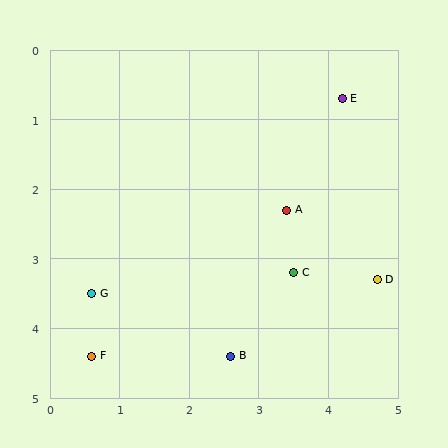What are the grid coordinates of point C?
Point C is at approximately (3.5, 3.2).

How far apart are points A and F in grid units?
Points A and F are about 3.5 grid units apart.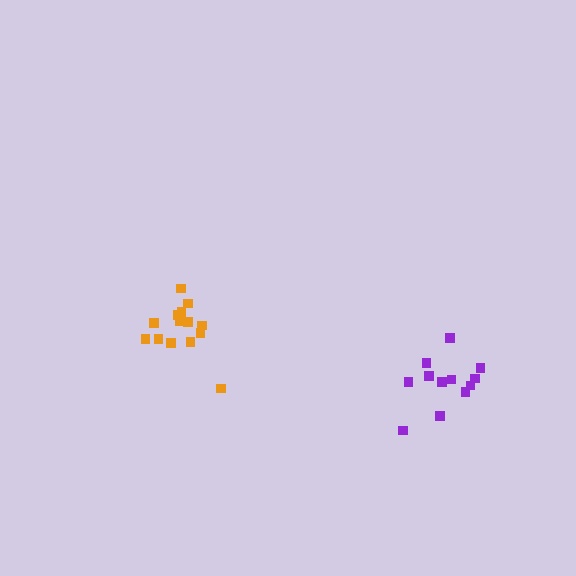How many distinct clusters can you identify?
There are 2 distinct clusters.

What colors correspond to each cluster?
The clusters are colored: purple, orange.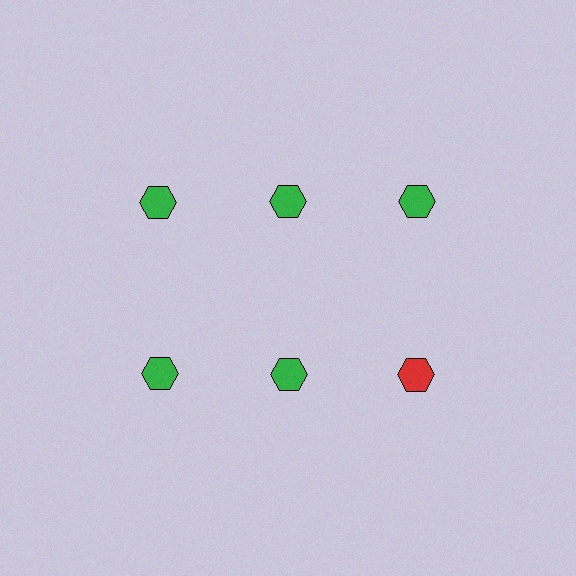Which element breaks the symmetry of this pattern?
The red hexagon in the second row, center column breaks the symmetry. All other shapes are green hexagons.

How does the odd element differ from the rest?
It has a different color: red instead of green.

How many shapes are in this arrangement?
There are 6 shapes arranged in a grid pattern.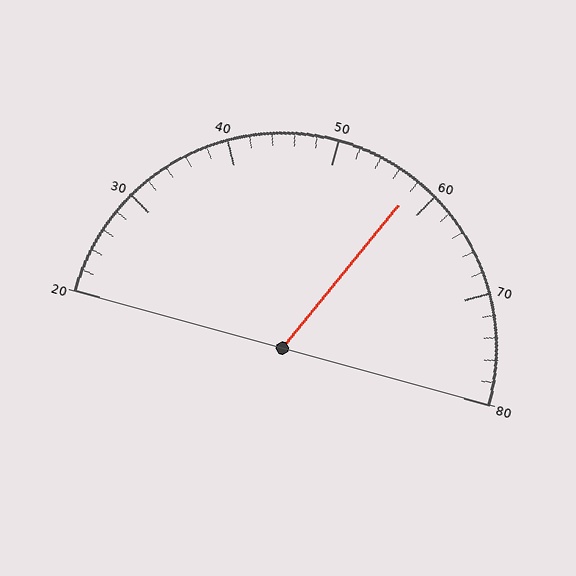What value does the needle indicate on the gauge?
The needle indicates approximately 58.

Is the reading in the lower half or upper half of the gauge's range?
The reading is in the upper half of the range (20 to 80).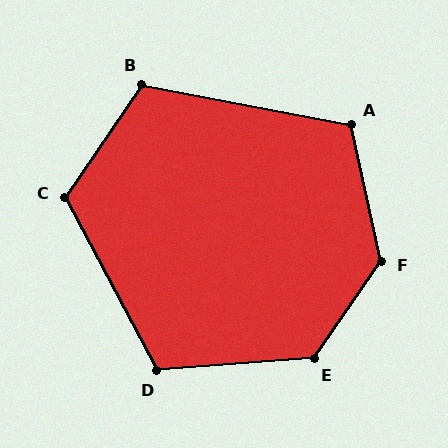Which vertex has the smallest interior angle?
A, at approximately 113 degrees.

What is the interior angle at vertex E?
Approximately 129 degrees (obtuse).